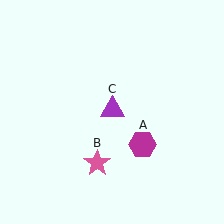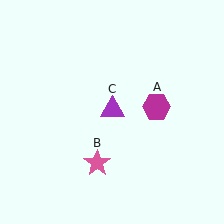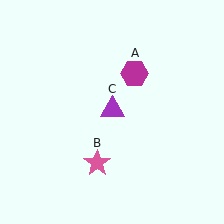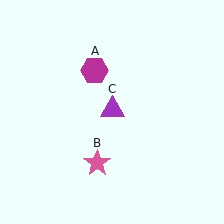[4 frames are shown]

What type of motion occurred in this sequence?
The magenta hexagon (object A) rotated counterclockwise around the center of the scene.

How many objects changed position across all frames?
1 object changed position: magenta hexagon (object A).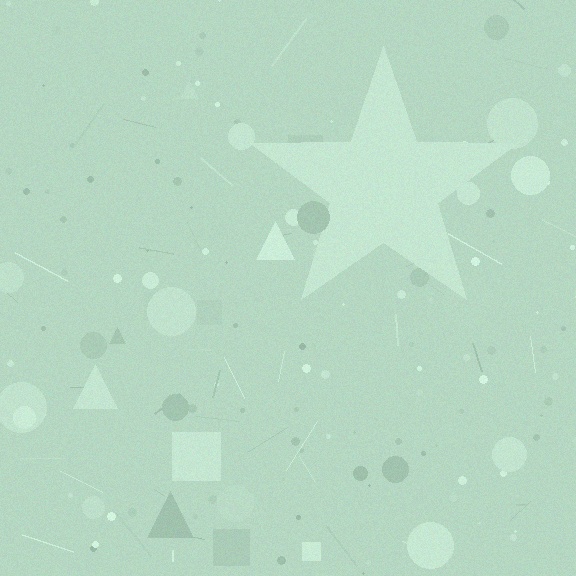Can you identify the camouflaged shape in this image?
The camouflaged shape is a star.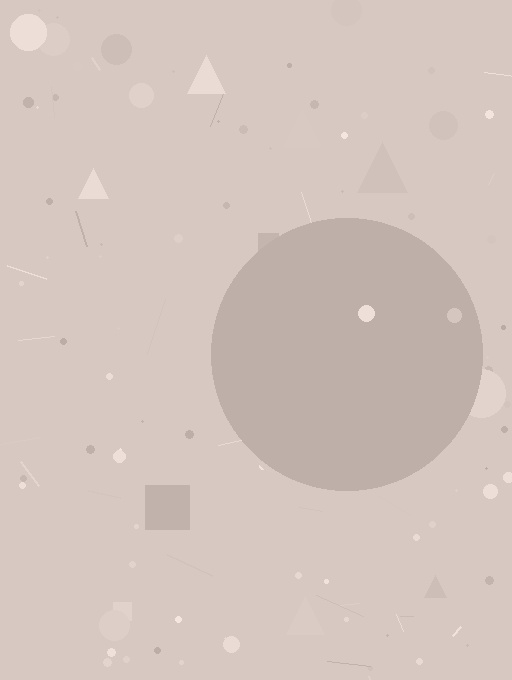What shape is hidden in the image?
A circle is hidden in the image.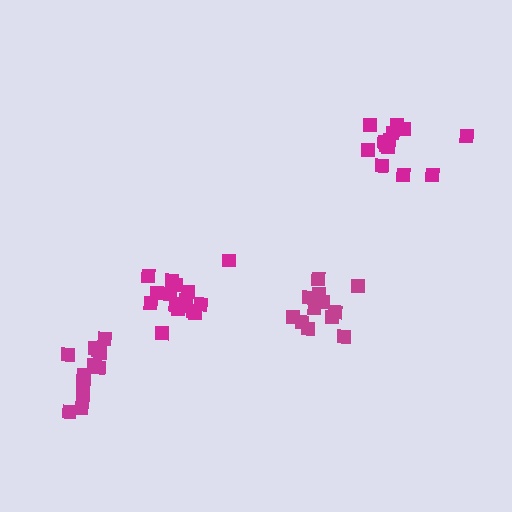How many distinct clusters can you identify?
There are 4 distinct clusters.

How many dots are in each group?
Group 1: 14 dots, Group 2: 17 dots, Group 3: 12 dots, Group 4: 13 dots (56 total).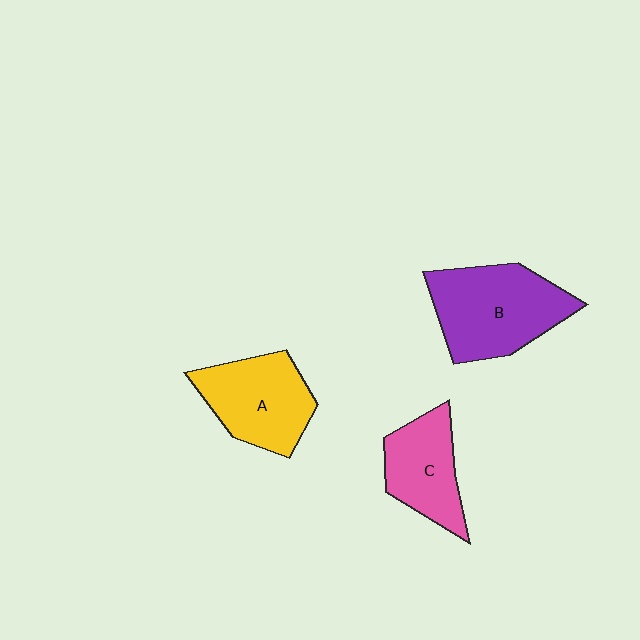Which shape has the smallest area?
Shape C (pink).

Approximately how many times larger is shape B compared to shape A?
Approximately 1.2 times.